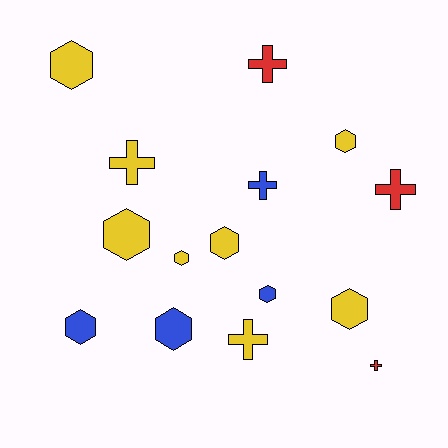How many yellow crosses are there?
There are 2 yellow crosses.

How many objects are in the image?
There are 15 objects.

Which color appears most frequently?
Yellow, with 8 objects.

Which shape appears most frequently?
Hexagon, with 9 objects.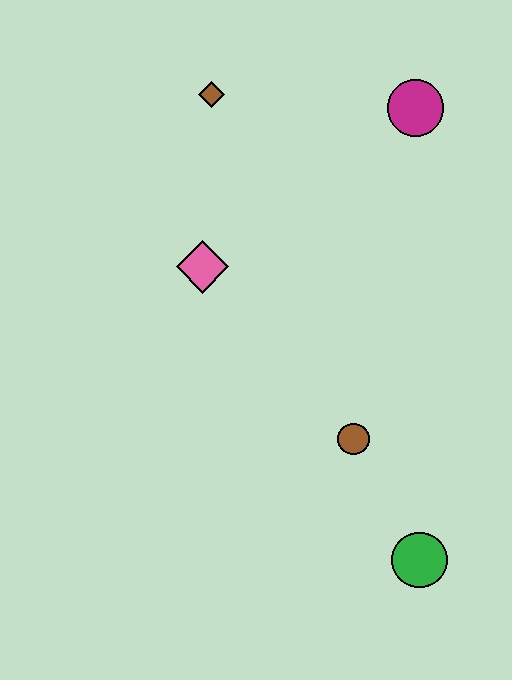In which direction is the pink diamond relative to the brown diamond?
The pink diamond is below the brown diamond.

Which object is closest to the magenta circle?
The brown diamond is closest to the magenta circle.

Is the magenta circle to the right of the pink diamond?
Yes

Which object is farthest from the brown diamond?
The green circle is farthest from the brown diamond.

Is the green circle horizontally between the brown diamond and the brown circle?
No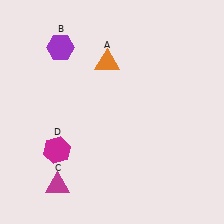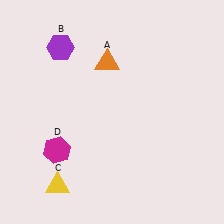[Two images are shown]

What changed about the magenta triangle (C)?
In Image 1, C is magenta. In Image 2, it changed to yellow.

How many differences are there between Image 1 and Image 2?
There is 1 difference between the two images.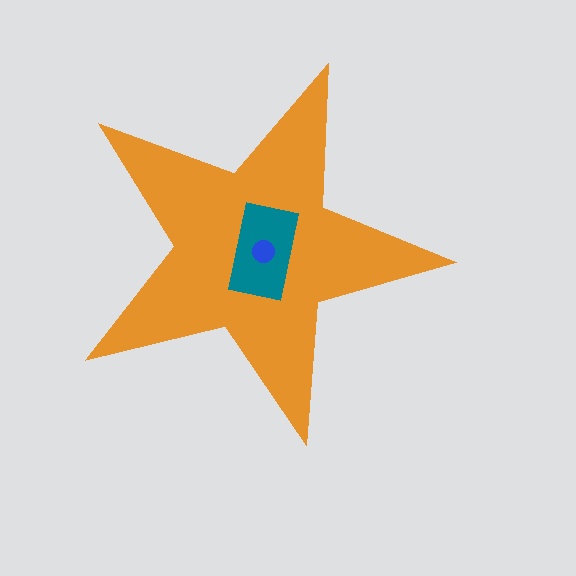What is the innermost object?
The blue circle.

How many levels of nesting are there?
3.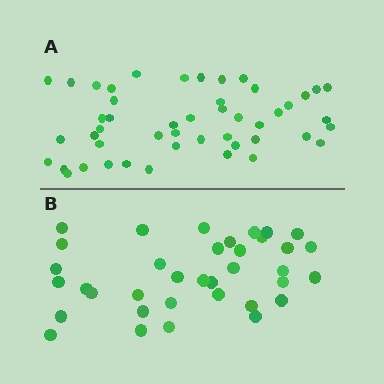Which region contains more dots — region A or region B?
Region A (the top region) has more dots.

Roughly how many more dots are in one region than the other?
Region A has roughly 12 or so more dots than region B.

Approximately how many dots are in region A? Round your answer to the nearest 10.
About 50 dots. (The exact count is 48, which rounds to 50.)